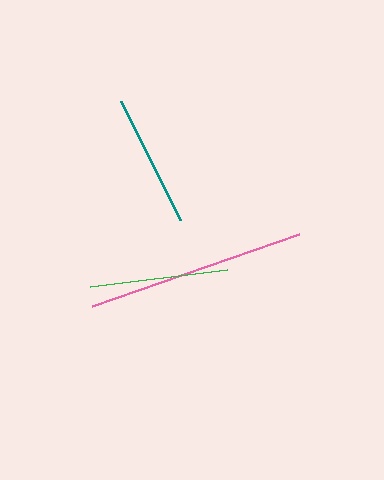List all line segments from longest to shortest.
From longest to shortest: pink, green, teal.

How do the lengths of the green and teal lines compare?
The green and teal lines are approximately the same length.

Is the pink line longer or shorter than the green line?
The pink line is longer than the green line.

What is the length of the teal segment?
The teal segment is approximately 133 pixels long.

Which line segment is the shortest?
The teal line is the shortest at approximately 133 pixels.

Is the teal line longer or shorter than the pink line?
The pink line is longer than the teal line.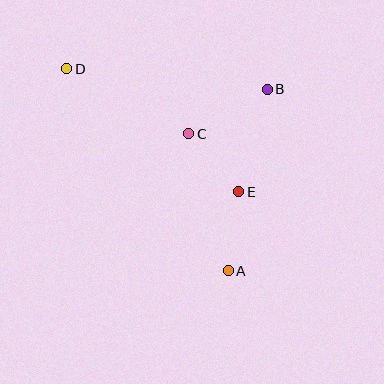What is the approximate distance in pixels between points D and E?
The distance between D and E is approximately 211 pixels.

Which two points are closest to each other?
Points C and E are closest to each other.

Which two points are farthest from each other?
Points A and D are farthest from each other.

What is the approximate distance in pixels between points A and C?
The distance between A and C is approximately 143 pixels.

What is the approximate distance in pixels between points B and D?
The distance between B and D is approximately 202 pixels.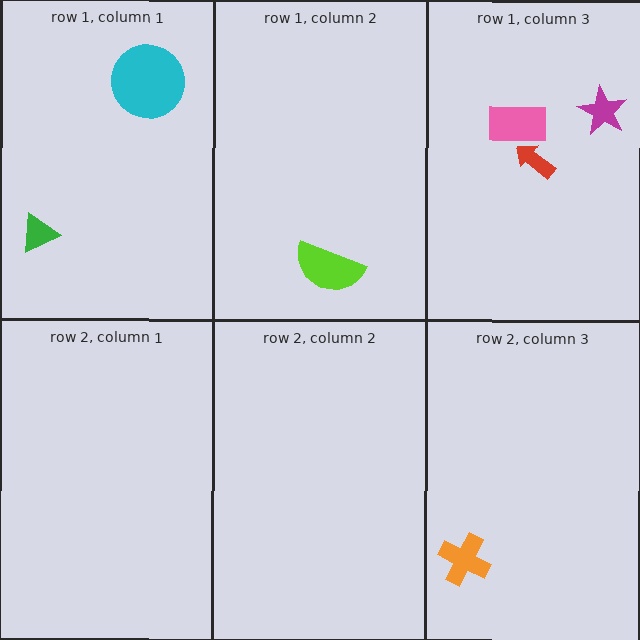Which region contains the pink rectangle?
The row 1, column 3 region.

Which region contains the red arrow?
The row 1, column 3 region.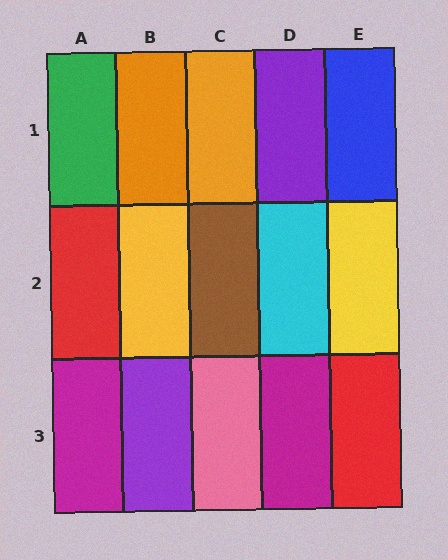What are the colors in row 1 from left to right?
Green, orange, orange, purple, blue.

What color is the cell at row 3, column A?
Magenta.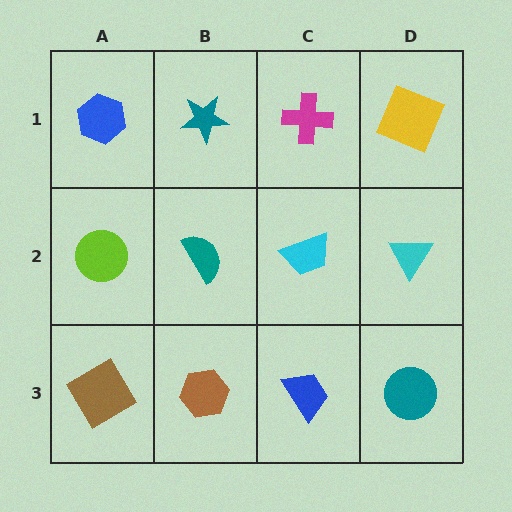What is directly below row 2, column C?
A blue trapezoid.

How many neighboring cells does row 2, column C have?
4.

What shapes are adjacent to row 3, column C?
A cyan trapezoid (row 2, column C), a brown hexagon (row 3, column B), a teal circle (row 3, column D).